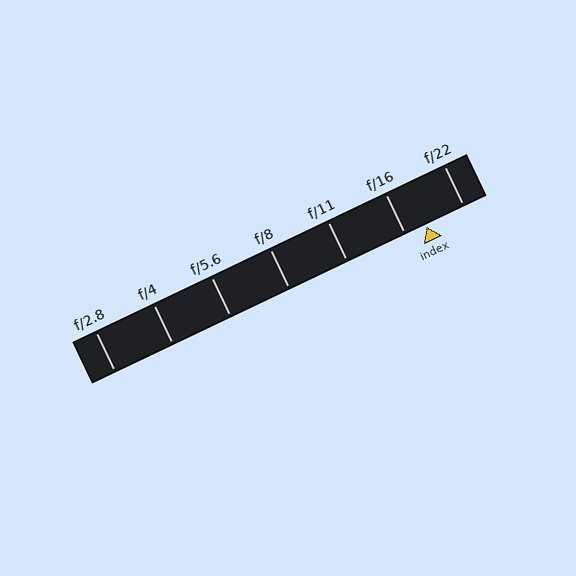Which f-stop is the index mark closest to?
The index mark is closest to f/16.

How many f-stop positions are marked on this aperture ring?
There are 7 f-stop positions marked.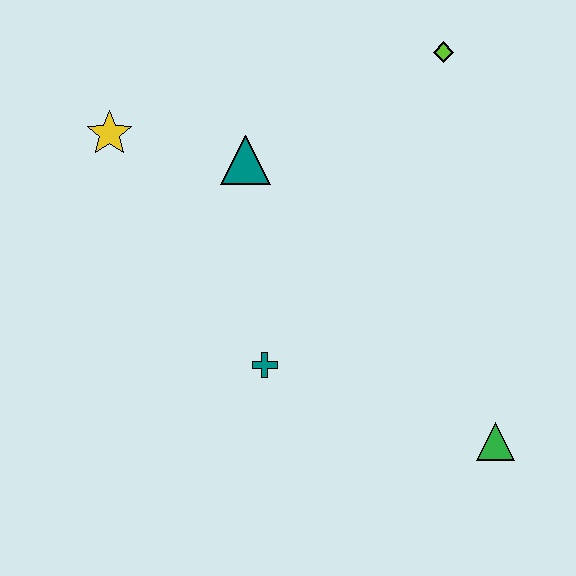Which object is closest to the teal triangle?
The yellow star is closest to the teal triangle.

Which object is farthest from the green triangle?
The yellow star is farthest from the green triangle.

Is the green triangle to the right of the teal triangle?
Yes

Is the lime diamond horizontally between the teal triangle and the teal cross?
No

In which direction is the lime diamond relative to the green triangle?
The lime diamond is above the green triangle.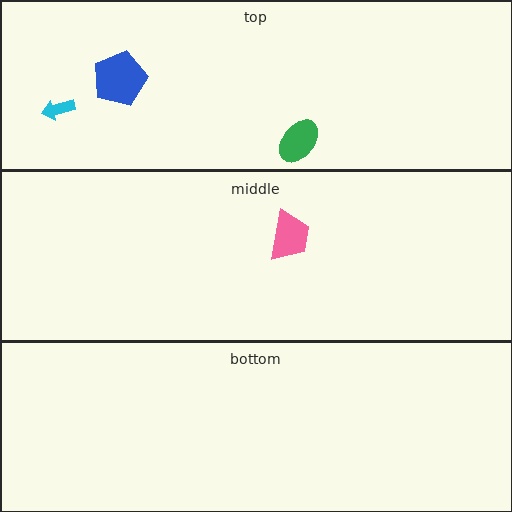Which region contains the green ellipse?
The top region.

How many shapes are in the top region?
3.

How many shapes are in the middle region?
1.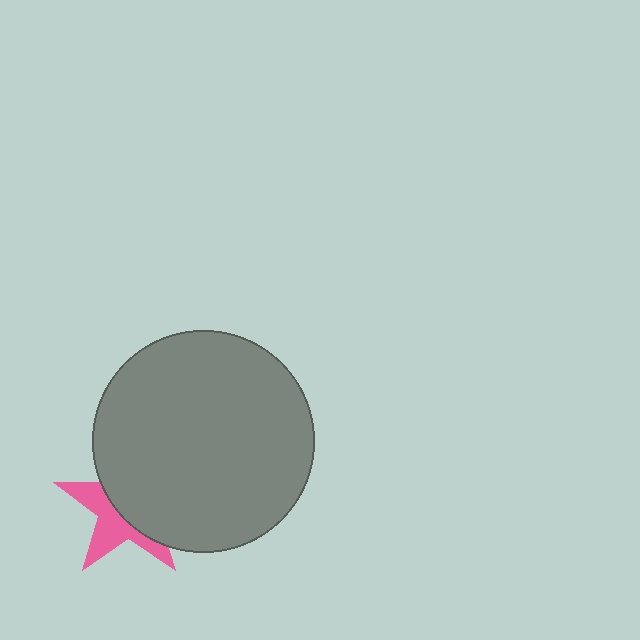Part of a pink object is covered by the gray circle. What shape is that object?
It is a star.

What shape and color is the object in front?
The object in front is a gray circle.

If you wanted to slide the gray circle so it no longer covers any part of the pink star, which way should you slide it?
Slide it toward the upper-right — that is the most direct way to separate the two shapes.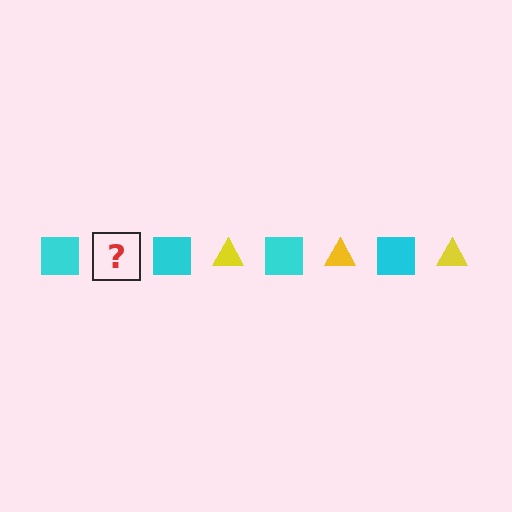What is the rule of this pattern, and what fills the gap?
The rule is that the pattern alternates between cyan square and yellow triangle. The gap should be filled with a yellow triangle.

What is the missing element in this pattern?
The missing element is a yellow triangle.